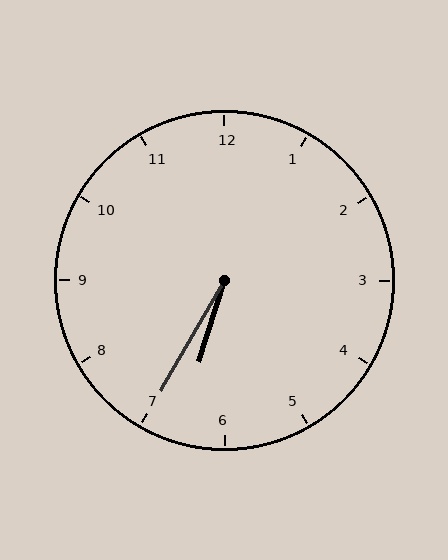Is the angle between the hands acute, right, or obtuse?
It is acute.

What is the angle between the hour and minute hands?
Approximately 12 degrees.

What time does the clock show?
6:35.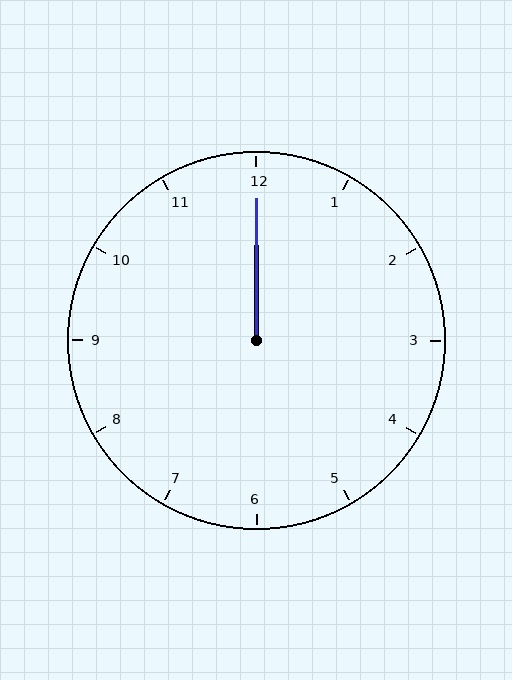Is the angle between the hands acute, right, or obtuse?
It is acute.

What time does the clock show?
12:00.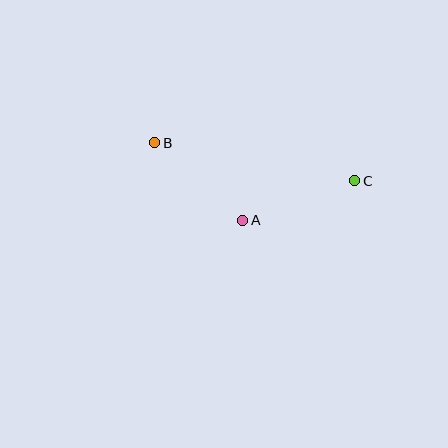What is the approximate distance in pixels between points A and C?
The distance between A and C is approximately 119 pixels.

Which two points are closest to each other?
Points A and B are closest to each other.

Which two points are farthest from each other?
Points B and C are farthest from each other.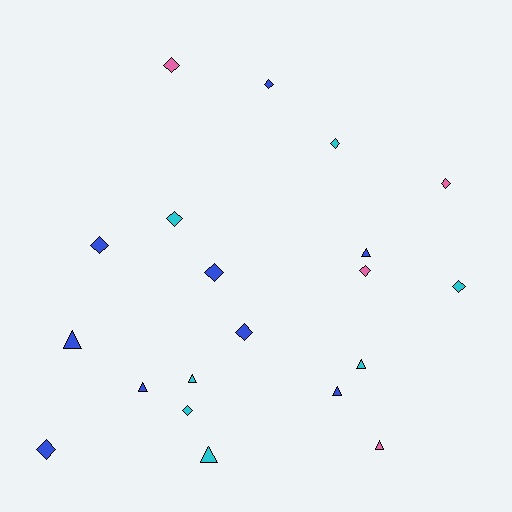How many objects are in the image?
There are 20 objects.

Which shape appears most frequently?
Diamond, with 12 objects.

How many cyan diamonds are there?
There are 4 cyan diamonds.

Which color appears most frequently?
Blue, with 9 objects.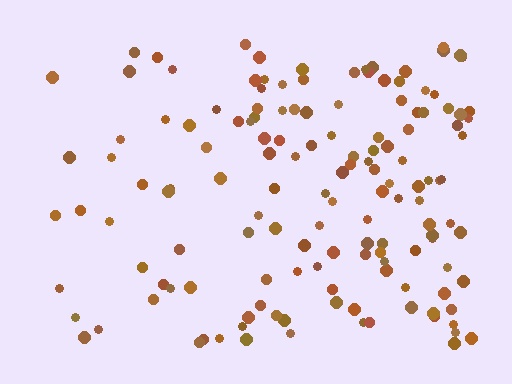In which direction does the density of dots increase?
From left to right, with the right side densest.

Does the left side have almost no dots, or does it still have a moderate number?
Still a moderate number, just noticeably fewer than the right.